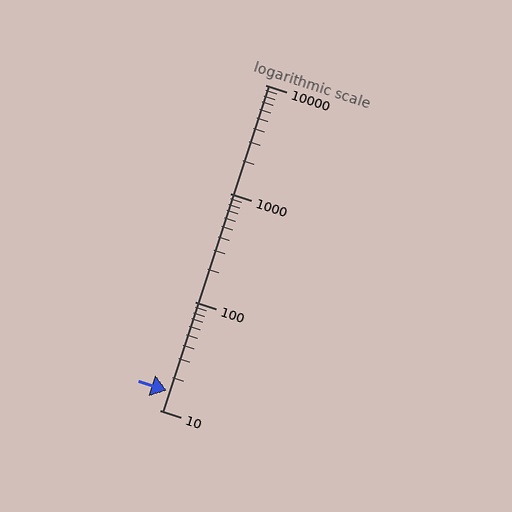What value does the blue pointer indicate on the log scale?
The pointer indicates approximately 15.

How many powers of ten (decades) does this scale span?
The scale spans 3 decades, from 10 to 10000.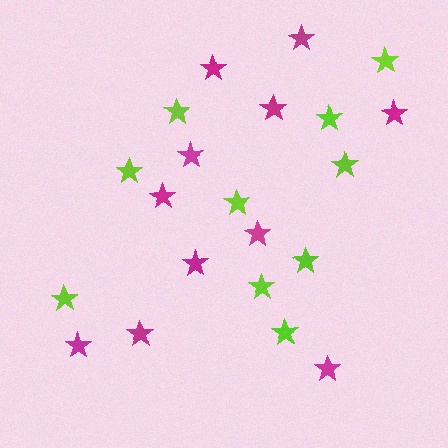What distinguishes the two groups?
There are 2 groups: one group of lime stars (10) and one group of magenta stars (11).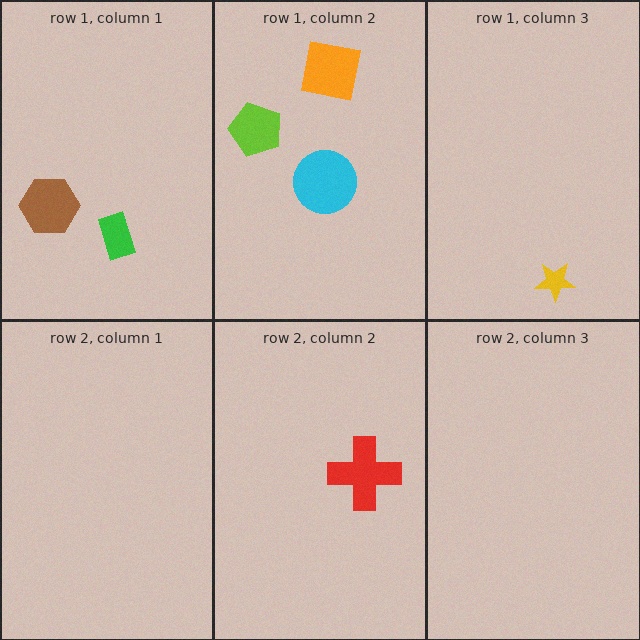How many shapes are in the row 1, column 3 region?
1.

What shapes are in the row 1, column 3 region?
The yellow star.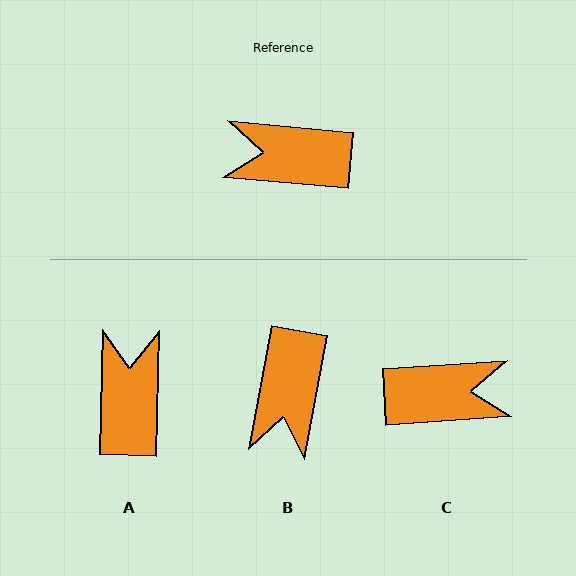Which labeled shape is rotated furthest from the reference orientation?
C, about 171 degrees away.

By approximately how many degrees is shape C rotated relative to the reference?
Approximately 171 degrees clockwise.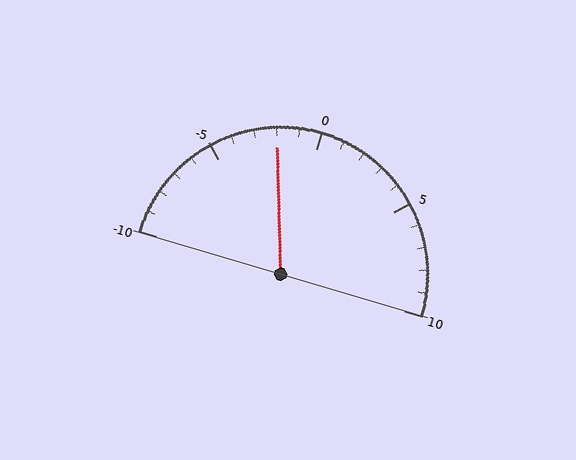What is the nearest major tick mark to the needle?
The nearest major tick mark is 0.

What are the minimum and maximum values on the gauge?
The gauge ranges from -10 to 10.